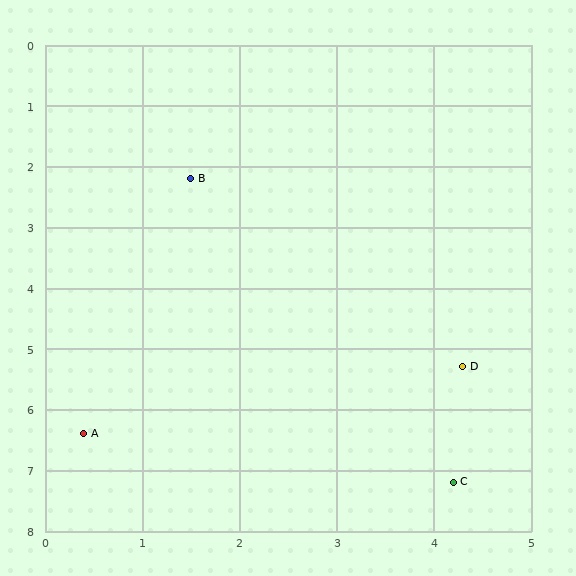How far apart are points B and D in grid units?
Points B and D are about 4.2 grid units apart.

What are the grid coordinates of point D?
Point D is at approximately (4.3, 5.3).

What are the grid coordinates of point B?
Point B is at approximately (1.5, 2.2).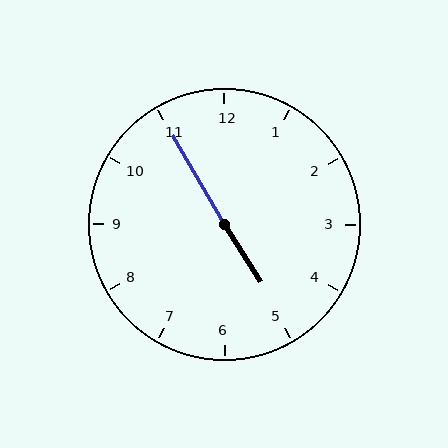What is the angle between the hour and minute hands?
Approximately 178 degrees.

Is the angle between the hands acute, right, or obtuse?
It is obtuse.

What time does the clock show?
4:55.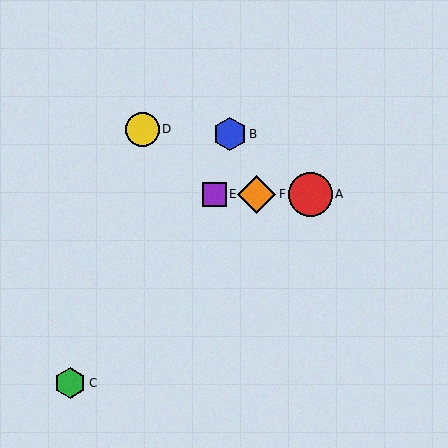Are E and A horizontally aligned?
Yes, both are at y≈194.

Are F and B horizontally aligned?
No, F is at y≈194 and B is at y≈134.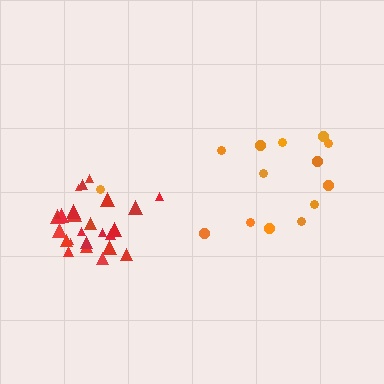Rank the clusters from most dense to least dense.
red, orange.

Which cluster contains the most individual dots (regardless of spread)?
Red (26).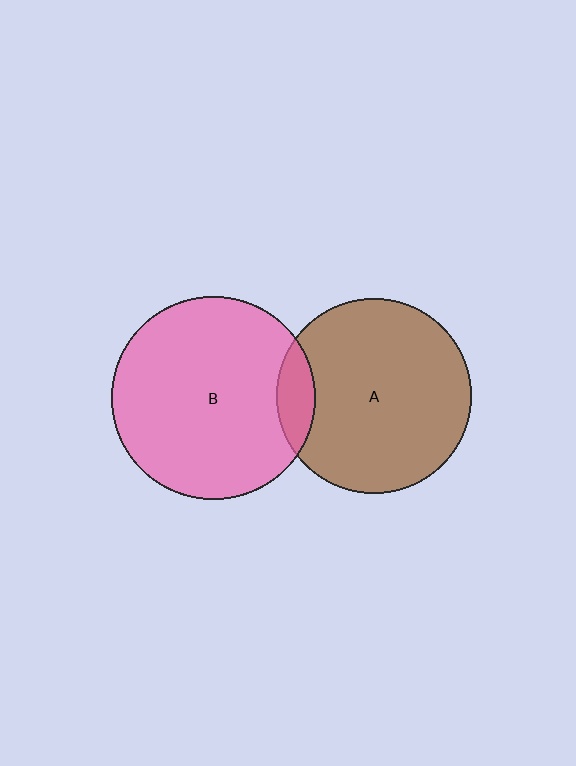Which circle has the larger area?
Circle B (pink).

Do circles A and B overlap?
Yes.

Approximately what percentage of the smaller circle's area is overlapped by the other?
Approximately 10%.